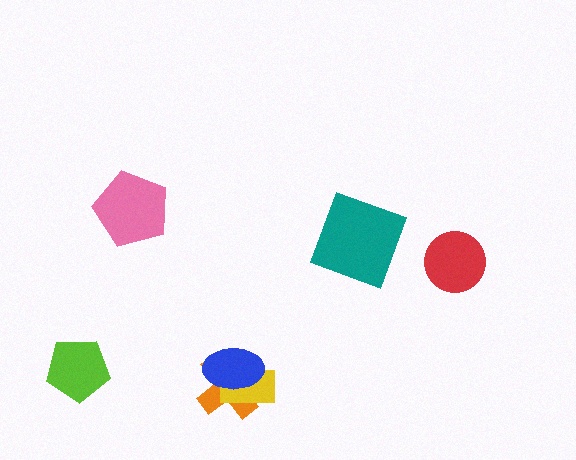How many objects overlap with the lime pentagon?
0 objects overlap with the lime pentagon.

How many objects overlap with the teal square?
0 objects overlap with the teal square.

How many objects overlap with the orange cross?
2 objects overlap with the orange cross.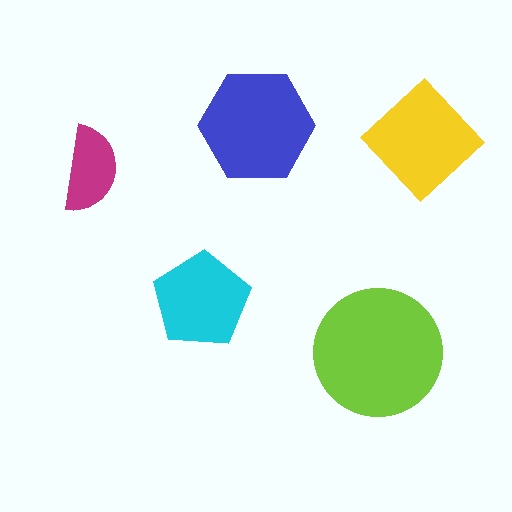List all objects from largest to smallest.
The lime circle, the blue hexagon, the yellow diamond, the cyan pentagon, the magenta semicircle.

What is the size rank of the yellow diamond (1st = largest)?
3rd.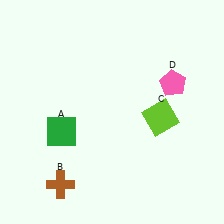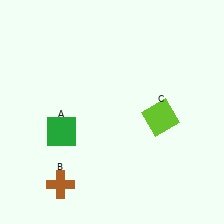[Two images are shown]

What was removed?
The pink pentagon (D) was removed in Image 2.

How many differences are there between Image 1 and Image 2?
There is 1 difference between the two images.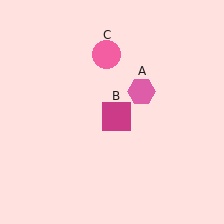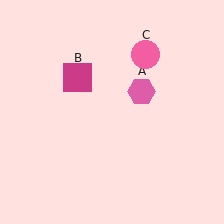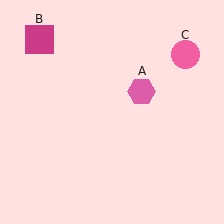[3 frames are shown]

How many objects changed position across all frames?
2 objects changed position: magenta square (object B), pink circle (object C).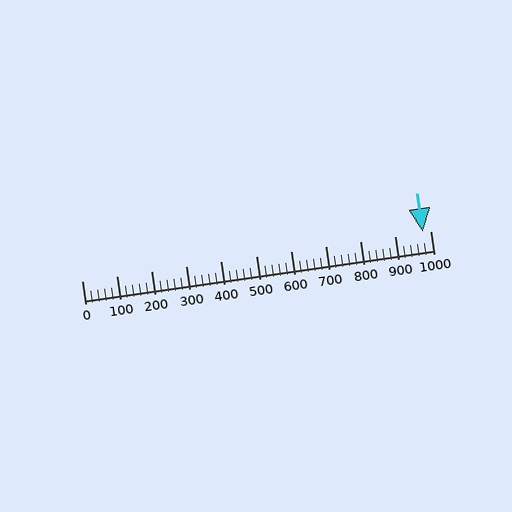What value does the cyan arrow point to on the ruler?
The cyan arrow points to approximately 980.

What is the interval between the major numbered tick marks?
The major tick marks are spaced 100 units apart.